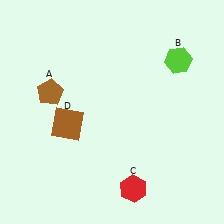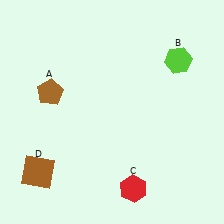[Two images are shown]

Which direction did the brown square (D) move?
The brown square (D) moved down.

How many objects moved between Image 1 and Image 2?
1 object moved between the two images.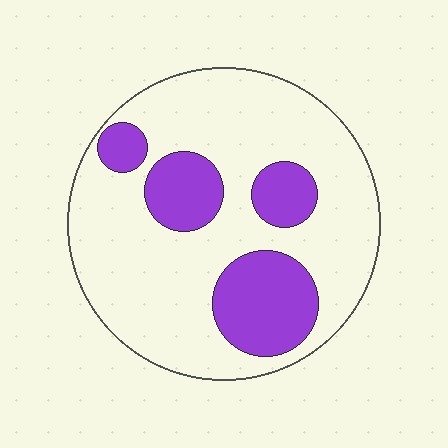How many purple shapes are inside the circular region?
4.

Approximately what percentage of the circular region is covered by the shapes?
Approximately 25%.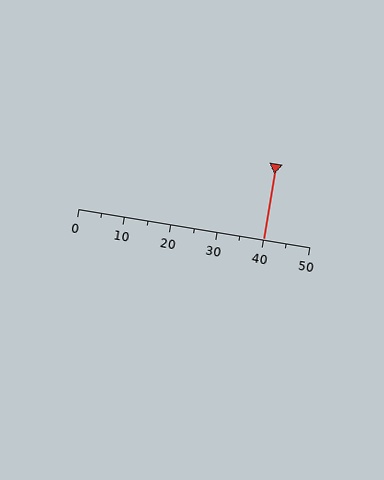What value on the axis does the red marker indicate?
The marker indicates approximately 40.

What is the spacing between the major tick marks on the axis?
The major ticks are spaced 10 apart.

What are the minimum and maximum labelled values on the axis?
The axis runs from 0 to 50.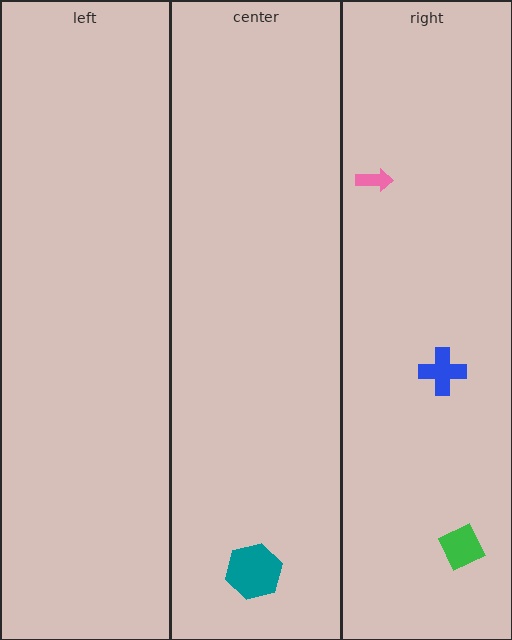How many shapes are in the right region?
3.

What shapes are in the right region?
The pink arrow, the blue cross, the green square.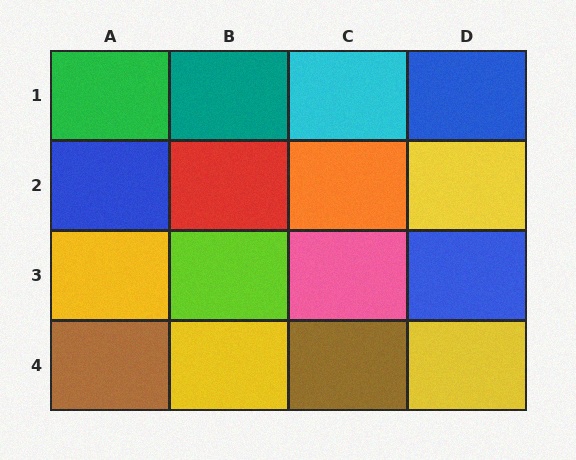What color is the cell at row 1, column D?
Blue.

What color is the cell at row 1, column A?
Green.